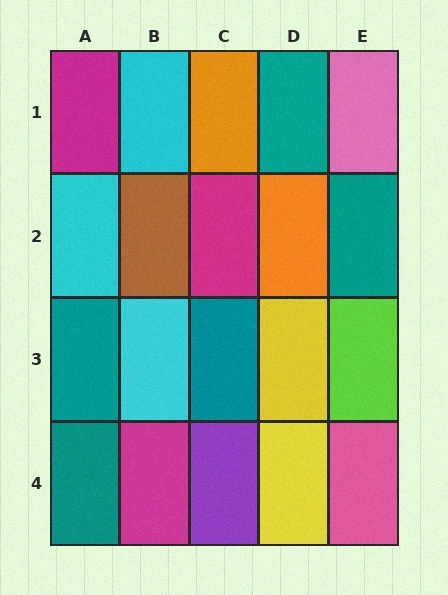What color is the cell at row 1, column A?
Magenta.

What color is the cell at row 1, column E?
Pink.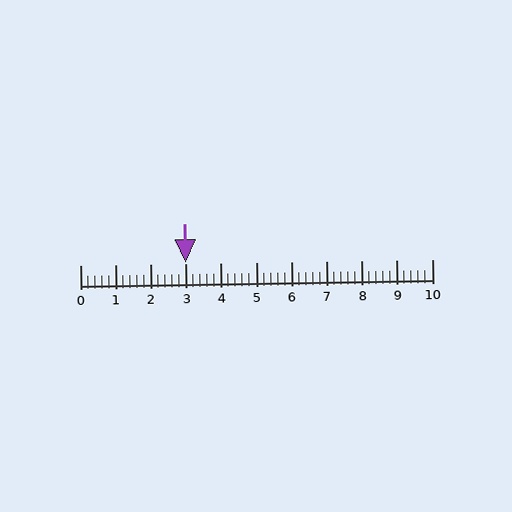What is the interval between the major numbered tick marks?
The major tick marks are spaced 1 units apart.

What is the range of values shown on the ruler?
The ruler shows values from 0 to 10.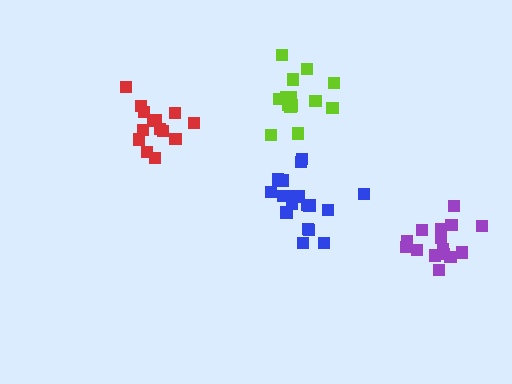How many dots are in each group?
Group 1: 15 dots, Group 2: 14 dots, Group 3: 19 dots, Group 4: 16 dots (64 total).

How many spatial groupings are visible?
There are 4 spatial groupings.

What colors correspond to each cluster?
The clusters are colored: purple, red, blue, lime.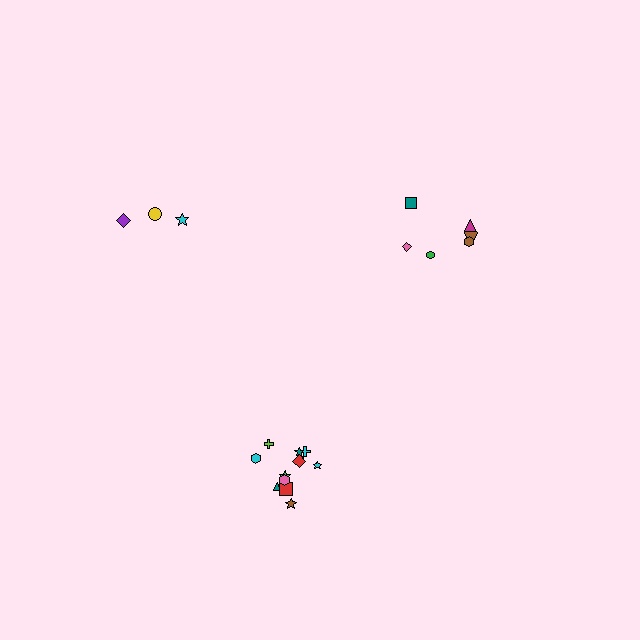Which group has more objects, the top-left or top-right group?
The top-right group.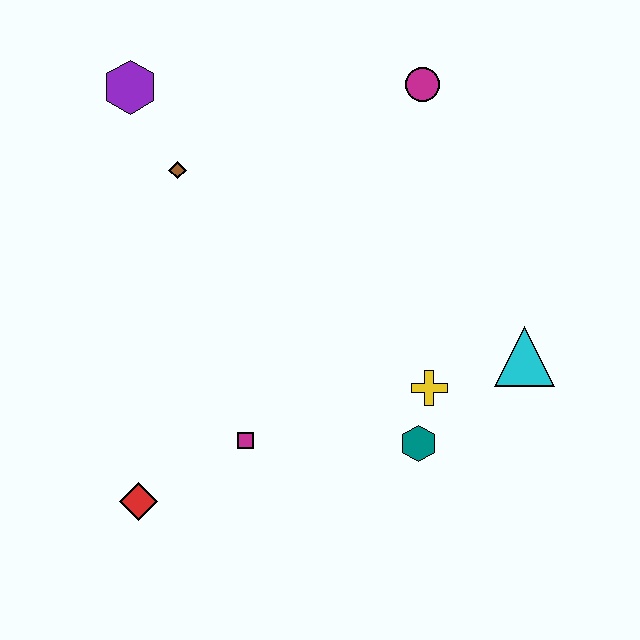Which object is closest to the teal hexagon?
The yellow cross is closest to the teal hexagon.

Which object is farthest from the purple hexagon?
The cyan triangle is farthest from the purple hexagon.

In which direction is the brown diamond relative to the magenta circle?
The brown diamond is to the left of the magenta circle.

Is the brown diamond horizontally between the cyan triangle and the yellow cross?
No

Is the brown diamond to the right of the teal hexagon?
No